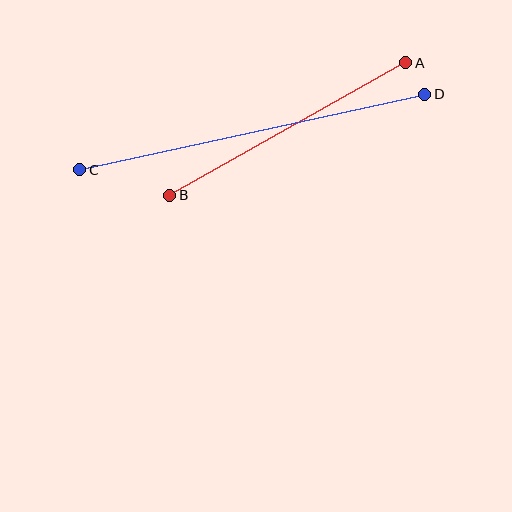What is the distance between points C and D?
The distance is approximately 353 pixels.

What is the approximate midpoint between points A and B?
The midpoint is at approximately (288, 129) pixels.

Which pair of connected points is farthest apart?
Points C and D are farthest apart.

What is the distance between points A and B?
The distance is approximately 271 pixels.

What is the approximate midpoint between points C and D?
The midpoint is at approximately (252, 132) pixels.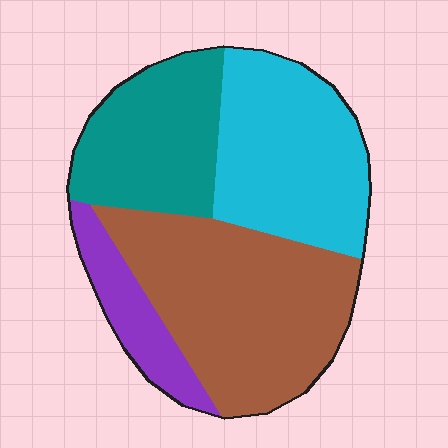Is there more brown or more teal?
Brown.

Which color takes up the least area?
Purple, at roughly 10%.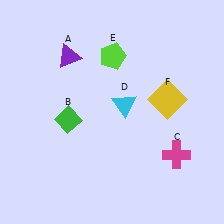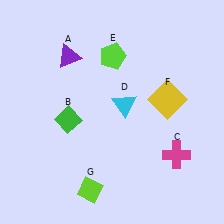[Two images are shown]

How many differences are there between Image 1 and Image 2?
There is 1 difference between the two images.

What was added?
A lime diamond (G) was added in Image 2.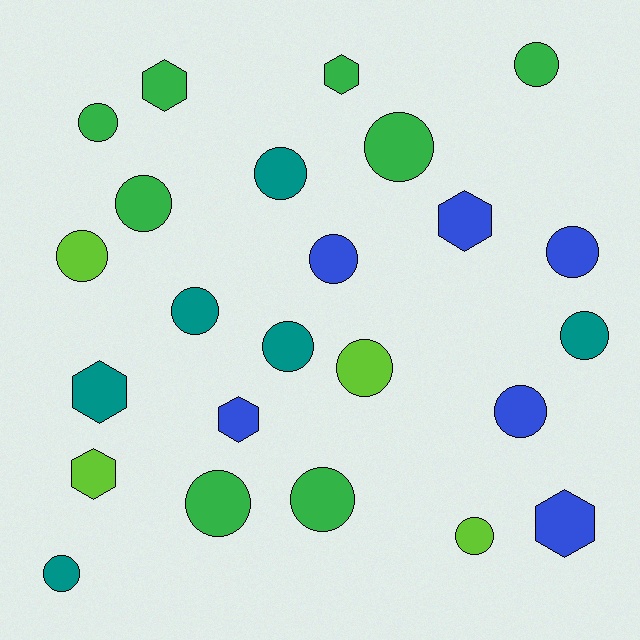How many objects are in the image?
There are 24 objects.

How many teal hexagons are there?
There is 1 teal hexagon.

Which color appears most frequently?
Green, with 8 objects.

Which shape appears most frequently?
Circle, with 17 objects.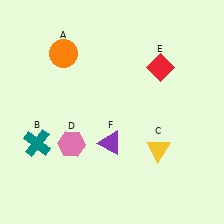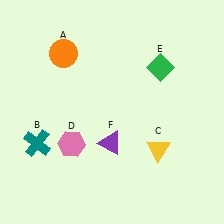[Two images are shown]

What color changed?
The diamond (E) changed from red in Image 1 to green in Image 2.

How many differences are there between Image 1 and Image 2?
There is 1 difference between the two images.